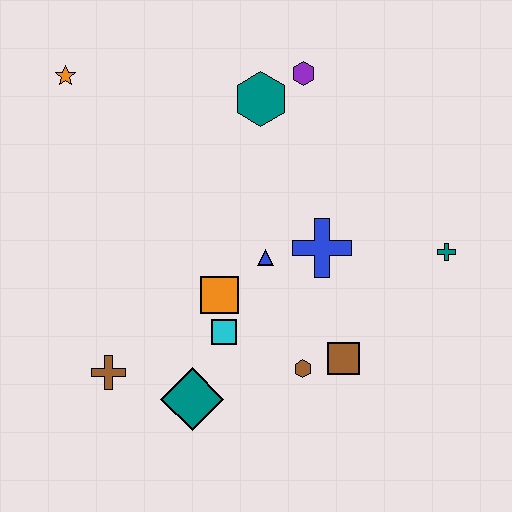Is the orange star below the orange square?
No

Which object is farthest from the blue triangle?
The orange star is farthest from the blue triangle.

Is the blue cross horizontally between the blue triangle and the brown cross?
No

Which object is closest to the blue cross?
The blue triangle is closest to the blue cross.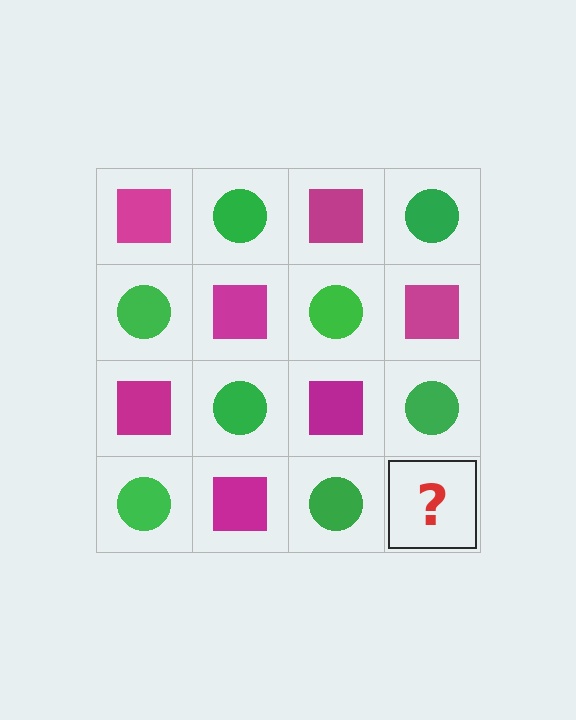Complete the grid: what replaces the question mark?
The question mark should be replaced with a magenta square.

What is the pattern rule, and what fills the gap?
The rule is that it alternates magenta square and green circle in a checkerboard pattern. The gap should be filled with a magenta square.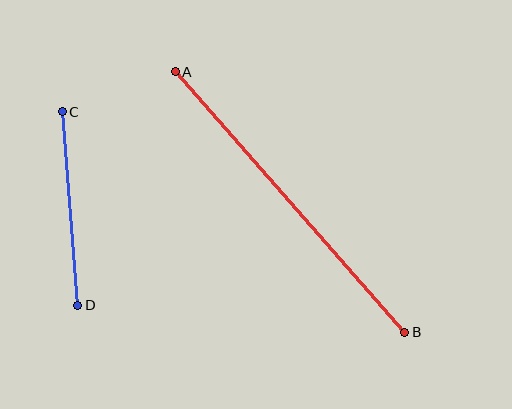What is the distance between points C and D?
The distance is approximately 194 pixels.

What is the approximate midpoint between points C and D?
The midpoint is at approximately (70, 209) pixels.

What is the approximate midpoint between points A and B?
The midpoint is at approximately (290, 202) pixels.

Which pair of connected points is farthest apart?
Points A and B are farthest apart.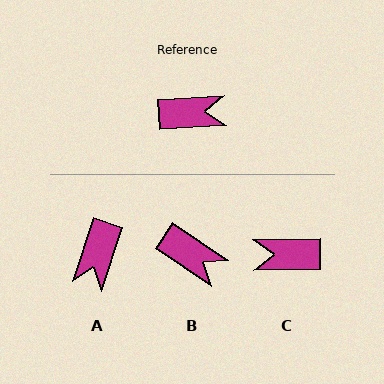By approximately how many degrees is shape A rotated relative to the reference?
Approximately 111 degrees clockwise.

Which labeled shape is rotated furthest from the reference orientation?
C, about 178 degrees away.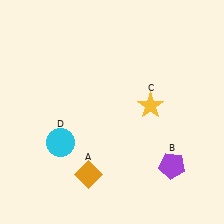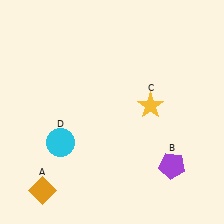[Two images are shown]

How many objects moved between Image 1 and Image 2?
1 object moved between the two images.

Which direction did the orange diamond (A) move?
The orange diamond (A) moved left.